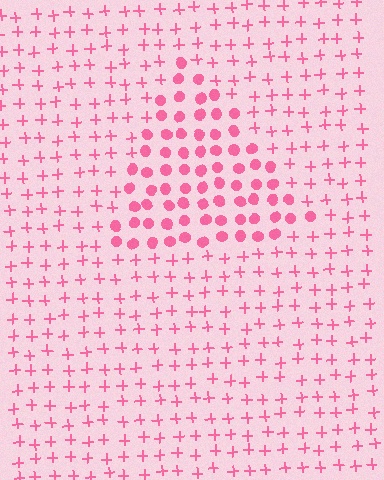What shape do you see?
I see a triangle.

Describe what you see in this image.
The image is filled with small pink elements arranged in a uniform grid. A triangle-shaped region contains circles, while the surrounding area contains plus signs. The boundary is defined purely by the change in element shape.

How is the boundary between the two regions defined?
The boundary is defined by a change in element shape: circles inside vs. plus signs outside. All elements share the same color and spacing.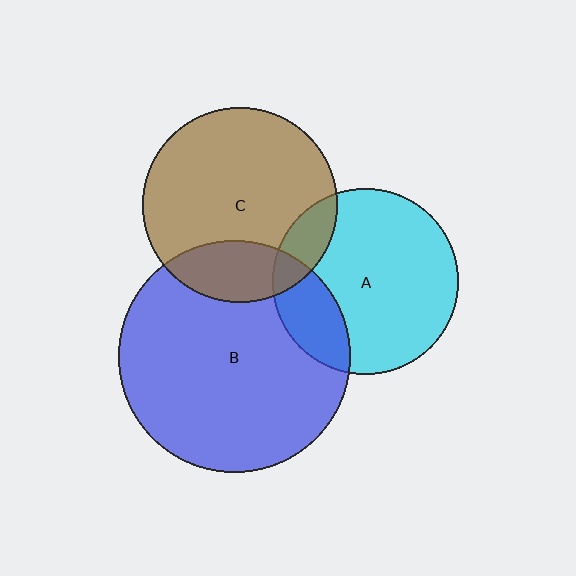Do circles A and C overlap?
Yes.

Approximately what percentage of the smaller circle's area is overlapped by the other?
Approximately 15%.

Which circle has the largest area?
Circle B (blue).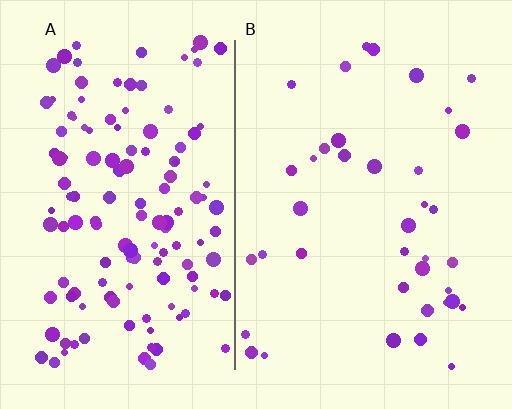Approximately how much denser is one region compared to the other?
Approximately 3.5× — region A over region B.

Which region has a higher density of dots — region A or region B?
A (the left).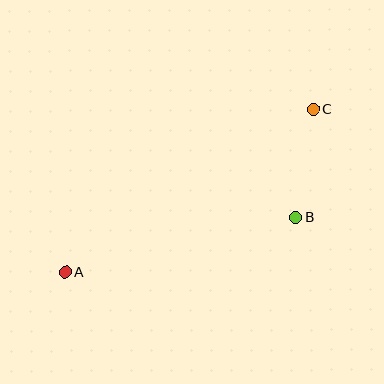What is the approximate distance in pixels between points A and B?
The distance between A and B is approximately 237 pixels.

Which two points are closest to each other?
Points B and C are closest to each other.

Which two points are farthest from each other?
Points A and C are farthest from each other.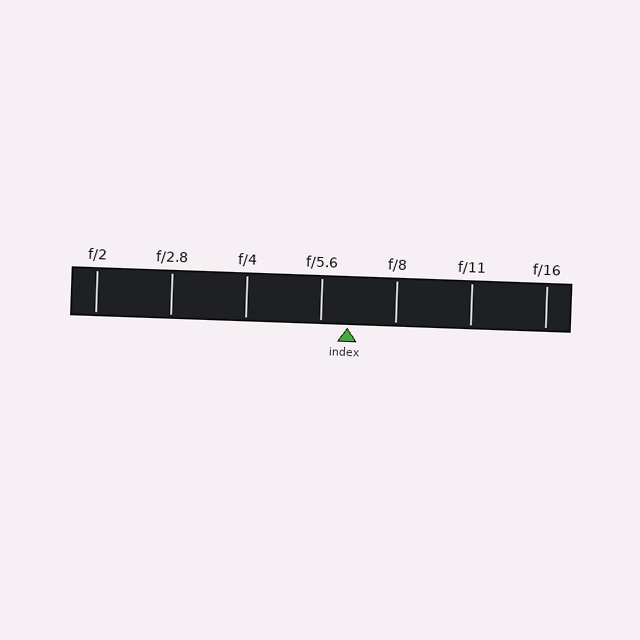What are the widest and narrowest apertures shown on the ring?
The widest aperture shown is f/2 and the narrowest is f/16.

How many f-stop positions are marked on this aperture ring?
There are 7 f-stop positions marked.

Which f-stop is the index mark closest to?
The index mark is closest to f/5.6.